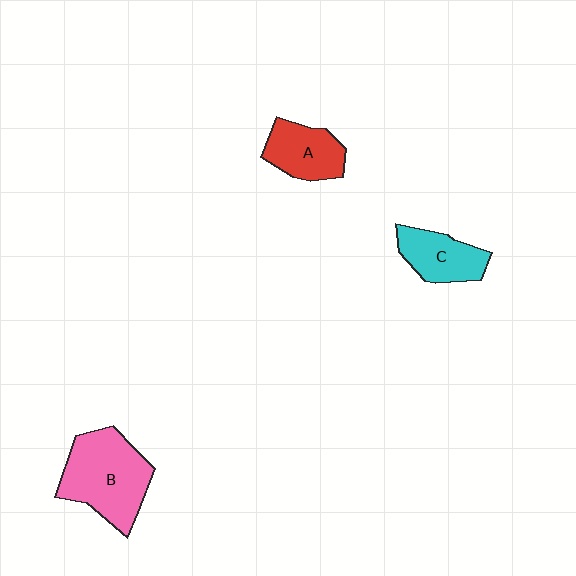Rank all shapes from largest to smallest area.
From largest to smallest: B (pink), A (red), C (cyan).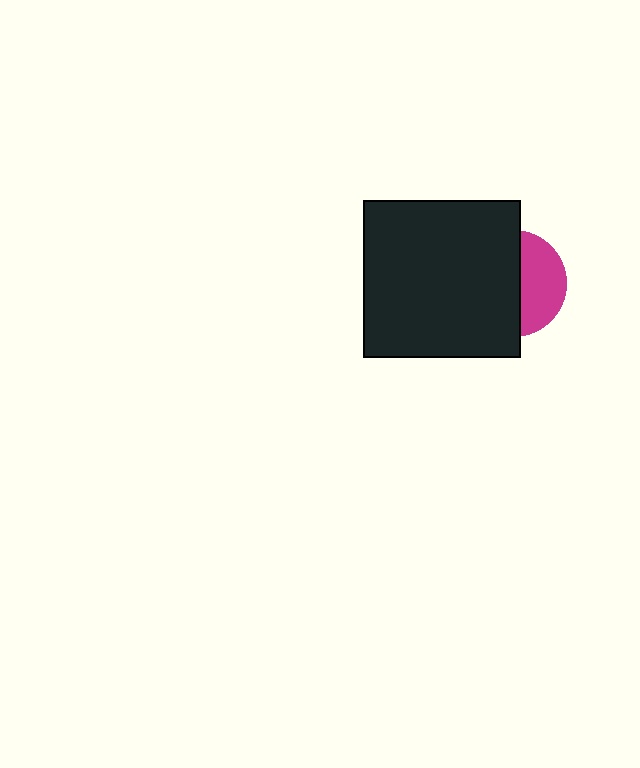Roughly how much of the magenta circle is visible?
A small part of it is visible (roughly 40%).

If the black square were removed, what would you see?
You would see the complete magenta circle.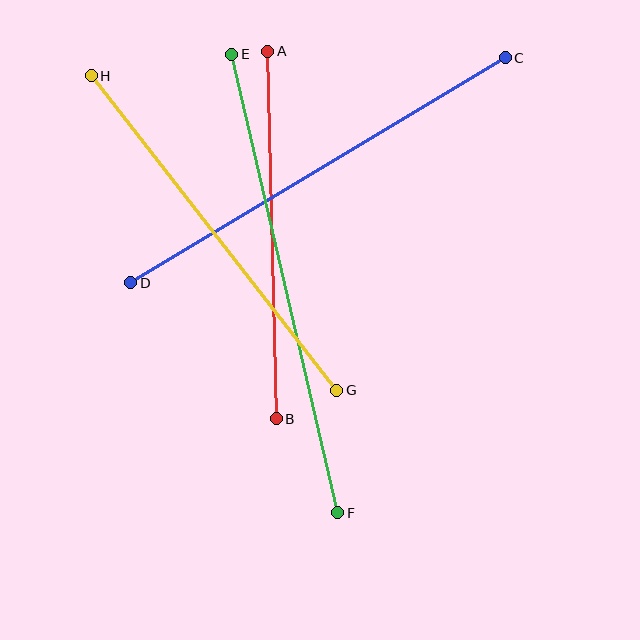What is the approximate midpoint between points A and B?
The midpoint is at approximately (272, 235) pixels.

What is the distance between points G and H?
The distance is approximately 399 pixels.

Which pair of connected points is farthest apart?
Points E and F are farthest apart.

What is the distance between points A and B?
The distance is approximately 367 pixels.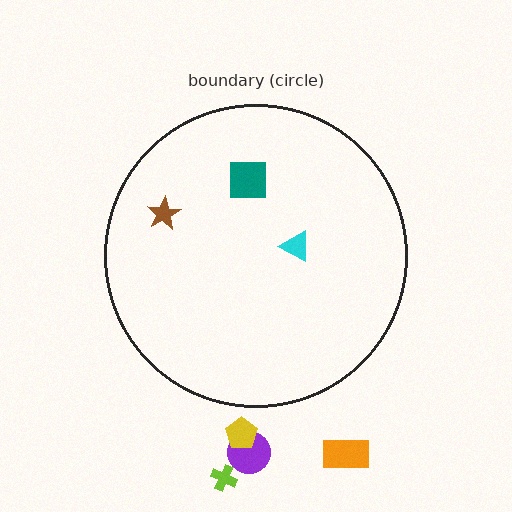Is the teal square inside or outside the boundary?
Inside.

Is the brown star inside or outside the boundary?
Inside.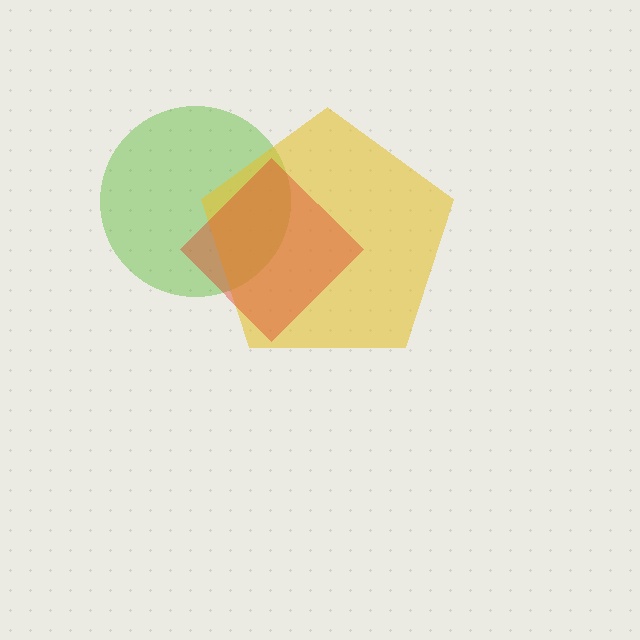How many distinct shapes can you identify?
There are 3 distinct shapes: a lime circle, a yellow pentagon, a red diamond.